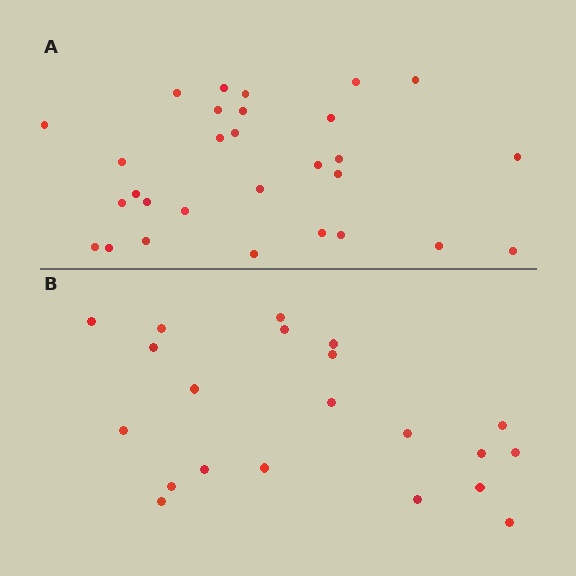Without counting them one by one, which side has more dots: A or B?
Region A (the top region) has more dots.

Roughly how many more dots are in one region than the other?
Region A has roughly 8 or so more dots than region B.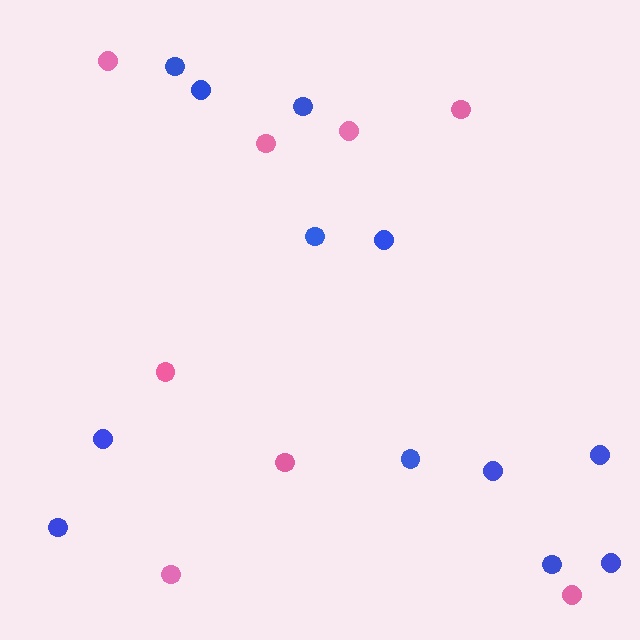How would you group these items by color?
There are 2 groups: one group of blue circles (12) and one group of pink circles (8).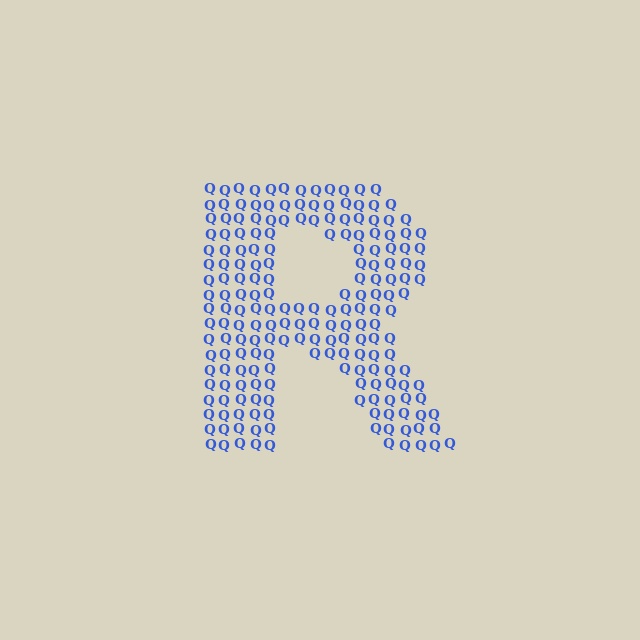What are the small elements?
The small elements are letter Q's.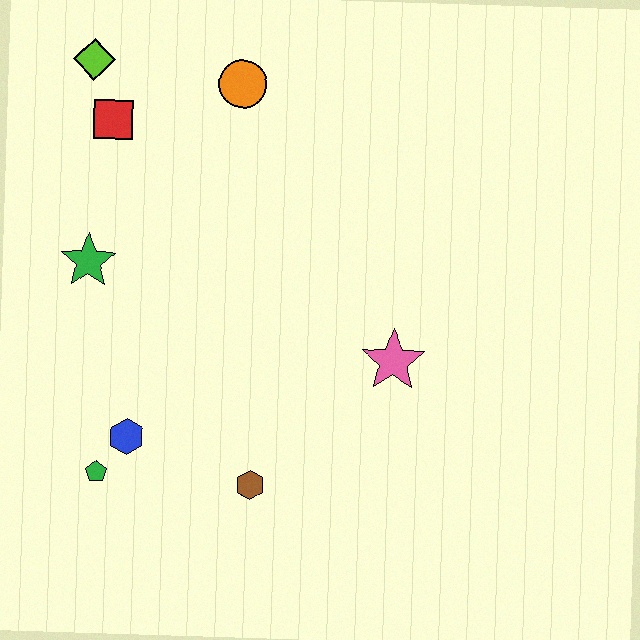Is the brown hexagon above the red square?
No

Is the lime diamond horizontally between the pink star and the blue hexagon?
No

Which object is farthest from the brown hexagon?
The lime diamond is farthest from the brown hexagon.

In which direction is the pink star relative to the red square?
The pink star is to the right of the red square.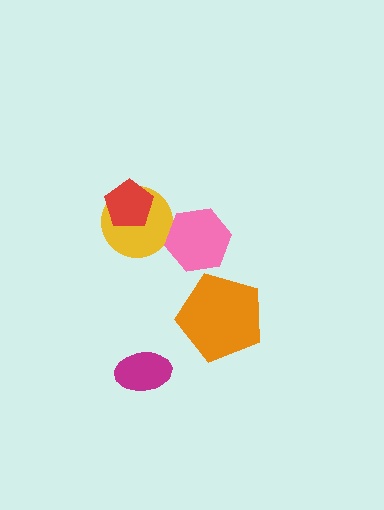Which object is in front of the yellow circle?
The red pentagon is in front of the yellow circle.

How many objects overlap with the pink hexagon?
0 objects overlap with the pink hexagon.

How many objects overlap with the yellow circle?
1 object overlaps with the yellow circle.